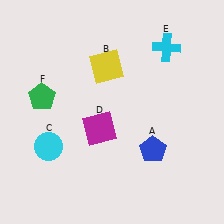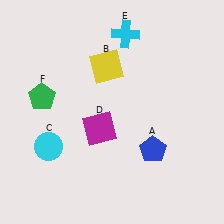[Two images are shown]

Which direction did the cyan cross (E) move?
The cyan cross (E) moved left.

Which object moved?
The cyan cross (E) moved left.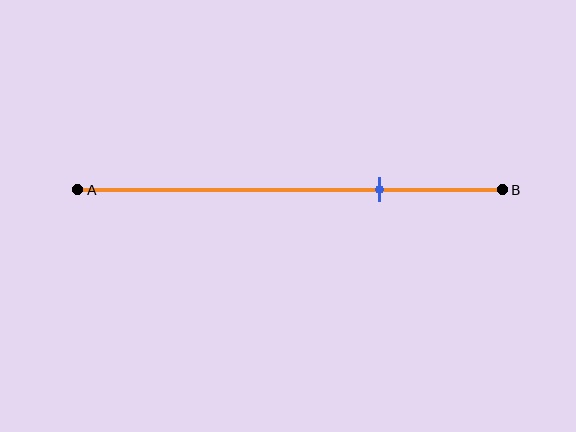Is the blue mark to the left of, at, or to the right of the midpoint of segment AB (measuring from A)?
The blue mark is to the right of the midpoint of segment AB.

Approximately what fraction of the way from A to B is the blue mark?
The blue mark is approximately 70% of the way from A to B.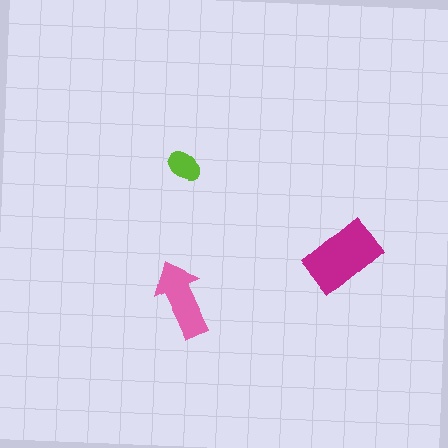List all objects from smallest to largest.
The lime ellipse, the pink arrow, the magenta rectangle.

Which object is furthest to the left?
The lime ellipse is leftmost.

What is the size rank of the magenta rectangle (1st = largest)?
1st.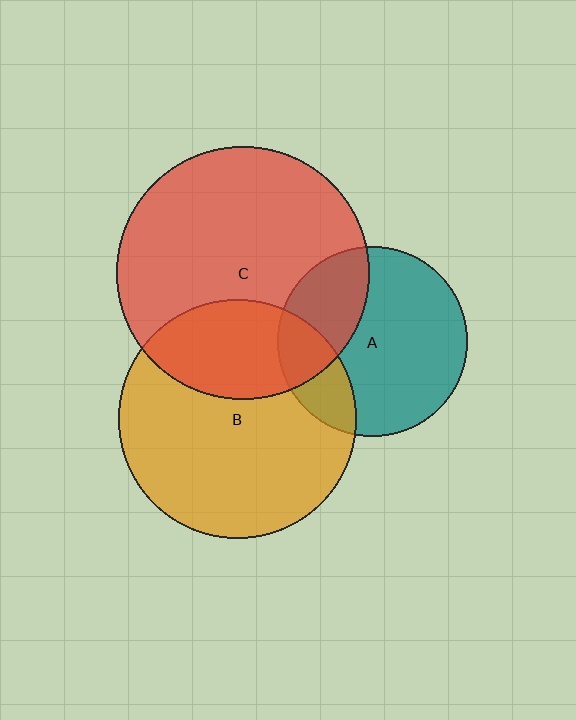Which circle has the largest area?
Circle C (red).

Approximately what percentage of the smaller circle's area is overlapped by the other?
Approximately 30%.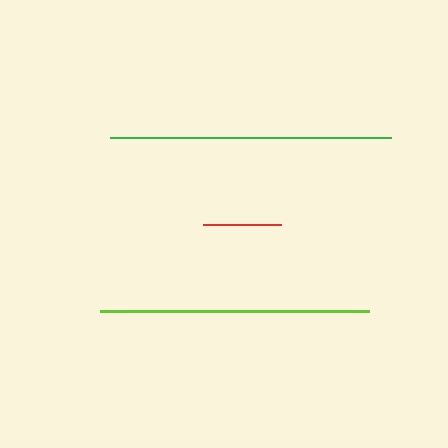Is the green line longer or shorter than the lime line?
The green line is longer than the lime line.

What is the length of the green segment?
The green segment is approximately 280 pixels long.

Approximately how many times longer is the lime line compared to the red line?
The lime line is approximately 3.5 times the length of the red line.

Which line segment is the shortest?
The red line is the shortest at approximately 78 pixels.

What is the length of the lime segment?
The lime segment is approximately 269 pixels long.